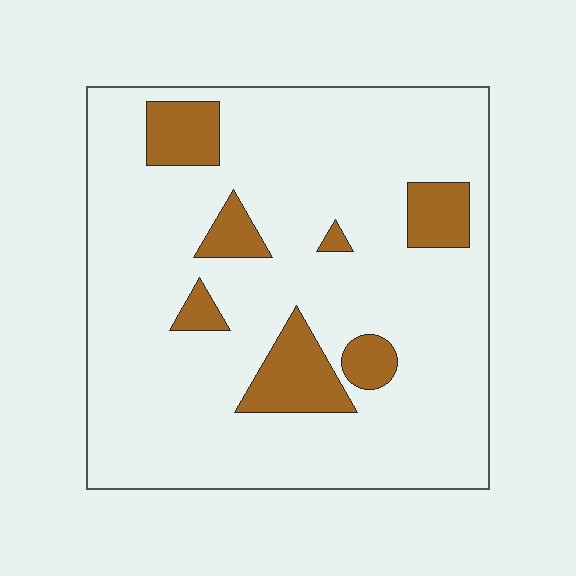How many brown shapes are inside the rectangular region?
7.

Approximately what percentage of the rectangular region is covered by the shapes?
Approximately 15%.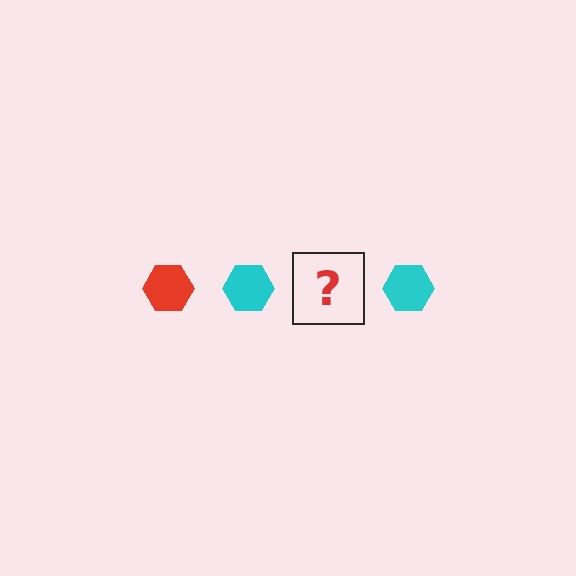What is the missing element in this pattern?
The missing element is a red hexagon.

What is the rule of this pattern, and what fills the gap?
The rule is that the pattern cycles through red, cyan hexagons. The gap should be filled with a red hexagon.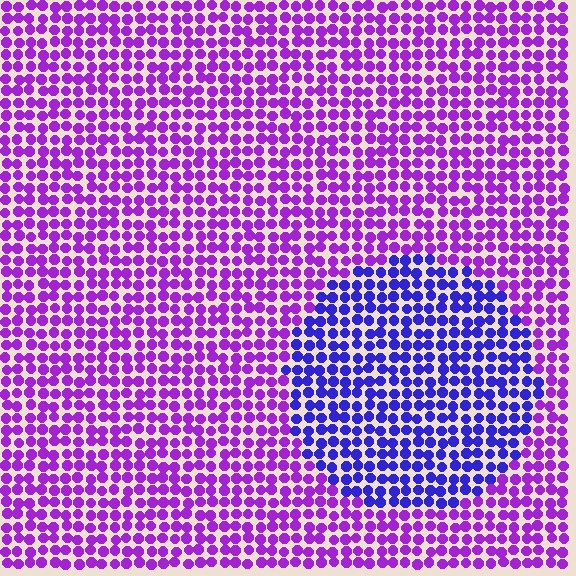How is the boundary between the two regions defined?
The boundary is defined purely by a slight shift in hue (about 40 degrees). Spacing, size, and orientation are identical on both sides.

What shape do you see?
I see a circle.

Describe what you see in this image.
The image is filled with small purple elements in a uniform arrangement. A circle-shaped region is visible where the elements are tinted to a slightly different hue, forming a subtle color boundary.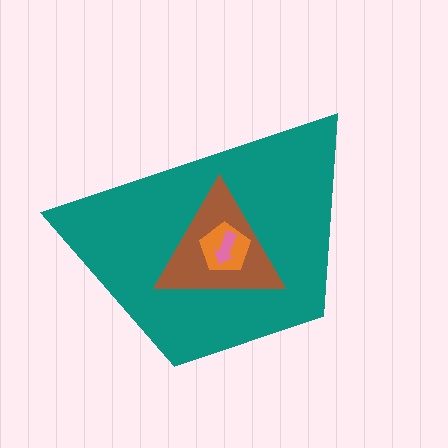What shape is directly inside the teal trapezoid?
The brown triangle.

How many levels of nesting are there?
4.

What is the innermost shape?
The pink arrow.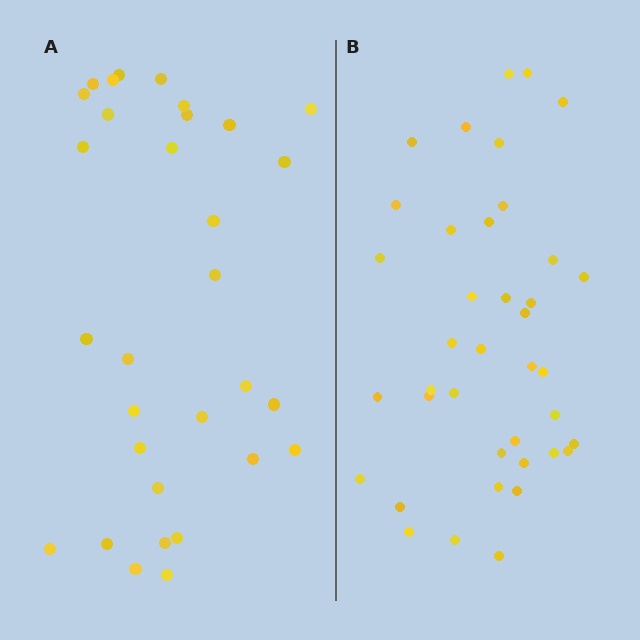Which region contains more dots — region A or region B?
Region B (the right region) has more dots.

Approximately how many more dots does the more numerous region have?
Region B has roughly 8 or so more dots than region A.